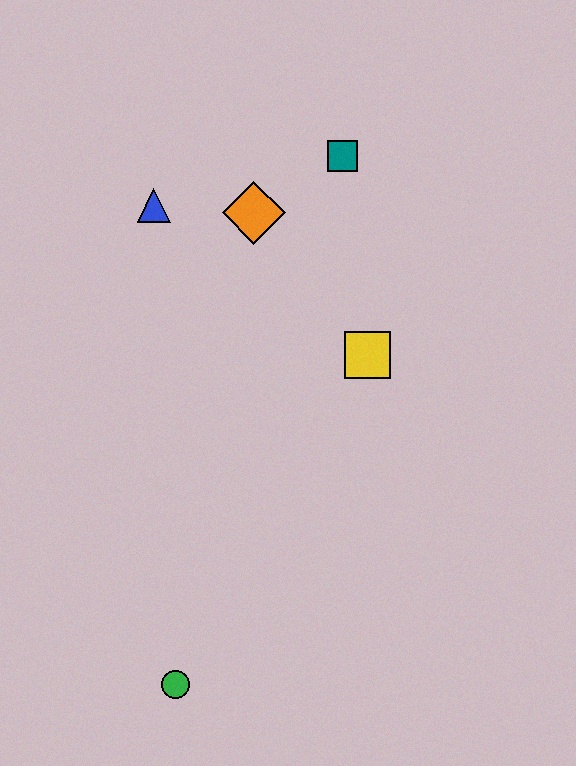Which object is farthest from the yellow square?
The green circle is farthest from the yellow square.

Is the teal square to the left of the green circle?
No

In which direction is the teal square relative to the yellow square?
The teal square is above the yellow square.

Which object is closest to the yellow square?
The orange diamond is closest to the yellow square.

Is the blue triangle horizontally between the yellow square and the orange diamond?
No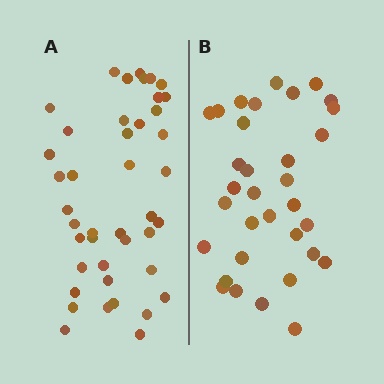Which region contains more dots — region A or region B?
Region A (the left region) has more dots.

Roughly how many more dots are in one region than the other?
Region A has roughly 8 or so more dots than region B.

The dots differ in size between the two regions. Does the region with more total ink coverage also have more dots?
No. Region B has more total ink coverage because its dots are larger, but region A actually contains more individual dots. Total area can be misleading — the number of items is what matters here.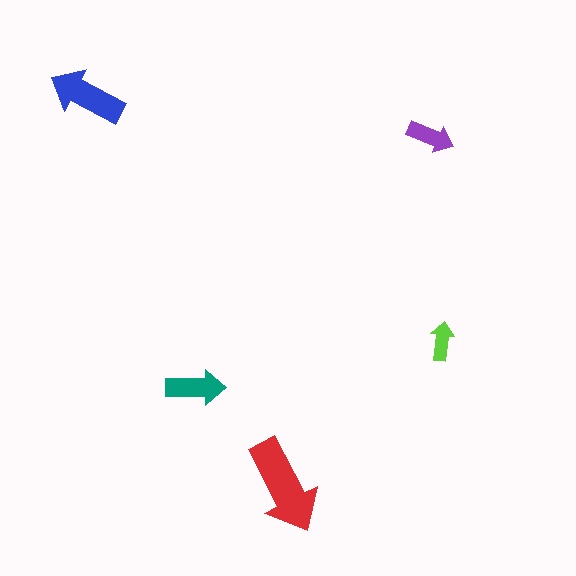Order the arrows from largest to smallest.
the red one, the blue one, the teal one, the purple one, the lime one.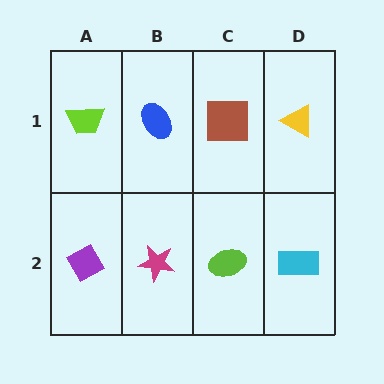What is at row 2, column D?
A cyan rectangle.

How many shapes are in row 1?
4 shapes.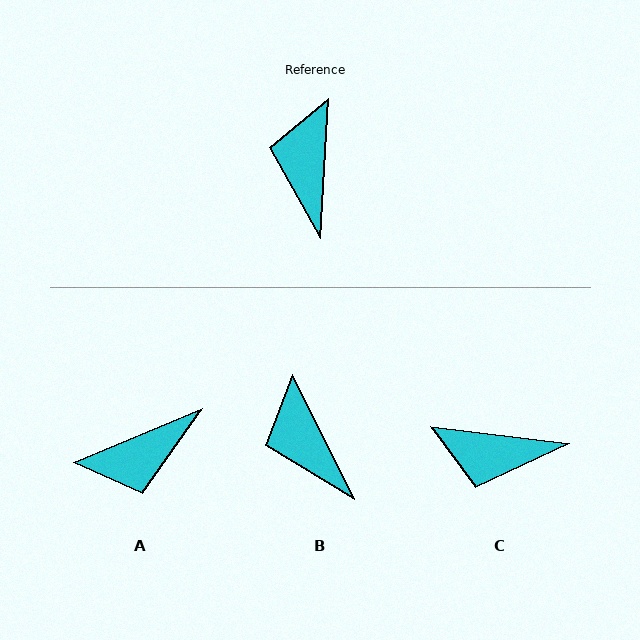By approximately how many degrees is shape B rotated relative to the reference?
Approximately 30 degrees counter-clockwise.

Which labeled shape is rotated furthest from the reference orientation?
A, about 116 degrees away.